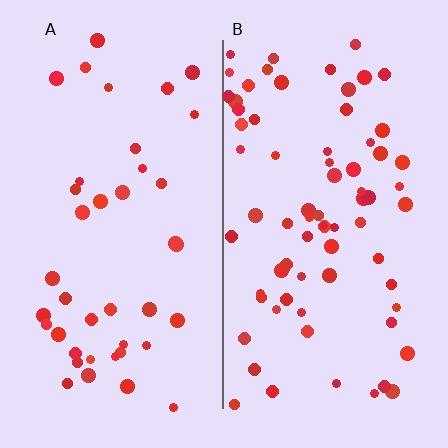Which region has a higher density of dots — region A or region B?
B (the right).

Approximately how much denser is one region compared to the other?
Approximately 1.8× — region B over region A.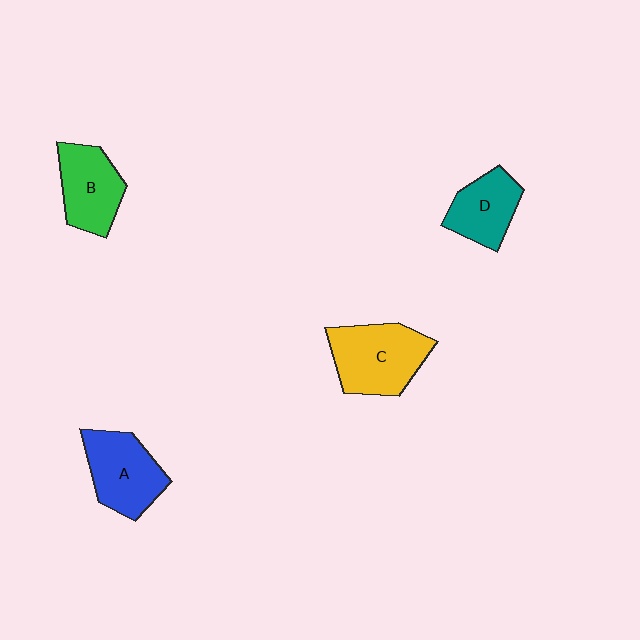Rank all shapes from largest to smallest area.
From largest to smallest: C (yellow), A (blue), B (green), D (teal).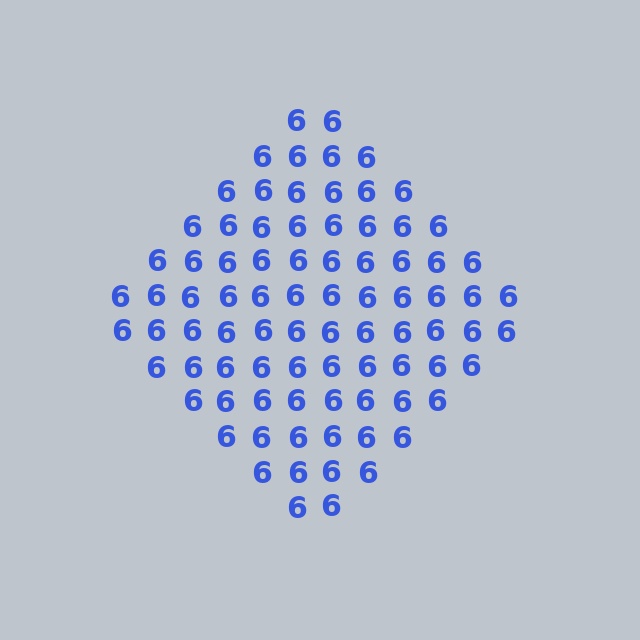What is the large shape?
The large shape is a diamond.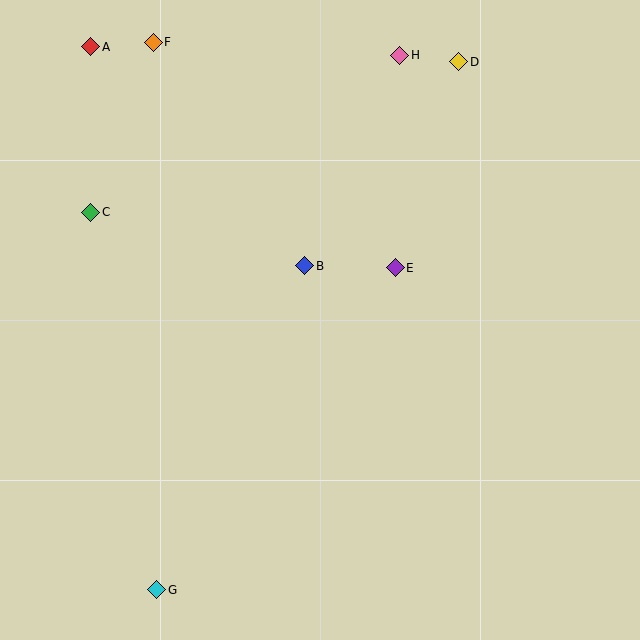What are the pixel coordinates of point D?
Point D is at (459, 62).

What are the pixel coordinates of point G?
Point G is at (157, 590).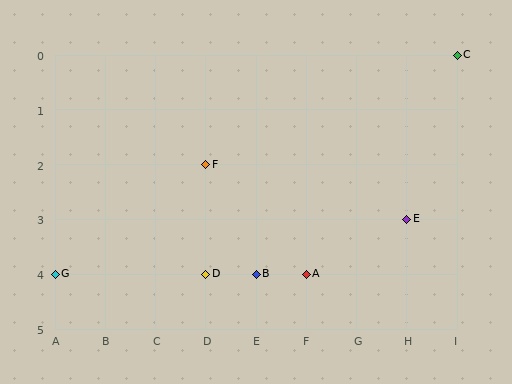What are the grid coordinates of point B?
Point B is at grid coordinates (E, 4).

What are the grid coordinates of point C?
Point C is at grid coordinates (I, 0).